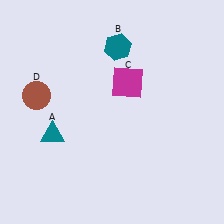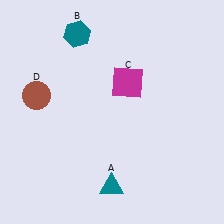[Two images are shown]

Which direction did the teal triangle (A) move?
The teal triangle (A) moved right.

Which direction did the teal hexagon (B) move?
The teal hexagon (B) moved left.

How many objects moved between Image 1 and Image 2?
2 objects moved between the two images.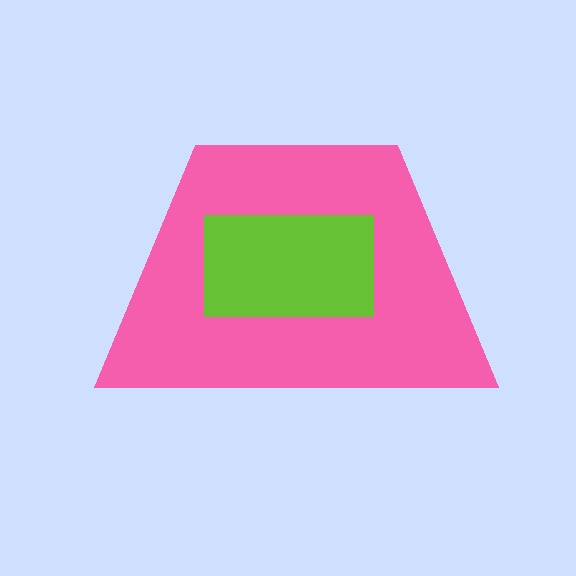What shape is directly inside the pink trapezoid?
The lime rectangle.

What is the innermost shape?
The lime rectangle.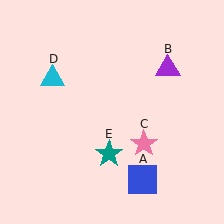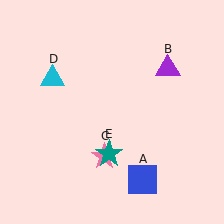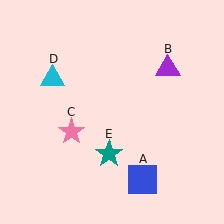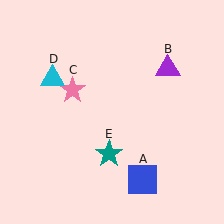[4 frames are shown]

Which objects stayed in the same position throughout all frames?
Blue square (object A) and purple triangle (object B) and cyan triangle (object D) and teal star (object E) remained stationary.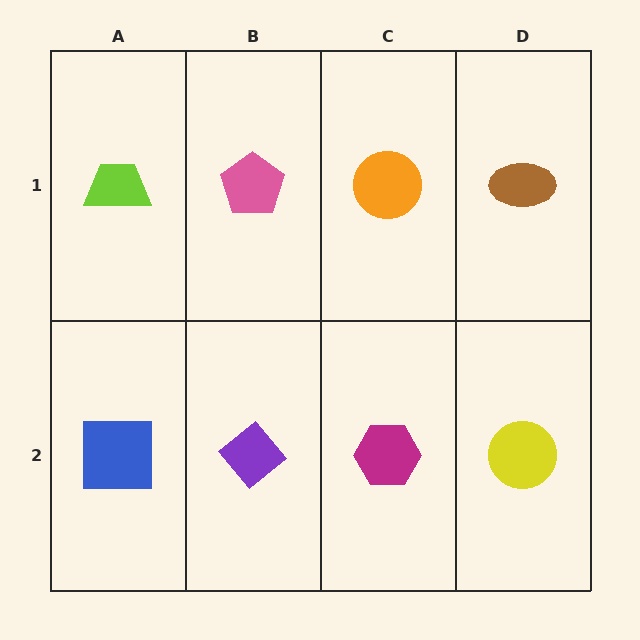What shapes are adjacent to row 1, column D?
A yellow circle (row 2, column D), an orange circle (row 1, column C).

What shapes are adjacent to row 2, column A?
A lime trapezoid (row 1, column A), a purple diamond (row 2, column B).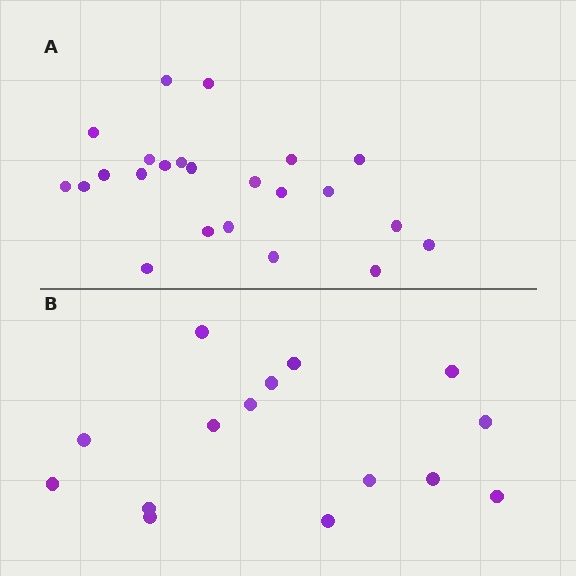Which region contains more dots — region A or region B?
Region A (the top region) has more dots.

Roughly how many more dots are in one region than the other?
Region A has roughly 8 or so more dots than region B.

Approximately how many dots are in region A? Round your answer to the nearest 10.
About 20 dots. (The exact count is 23, which rounds to 20.)